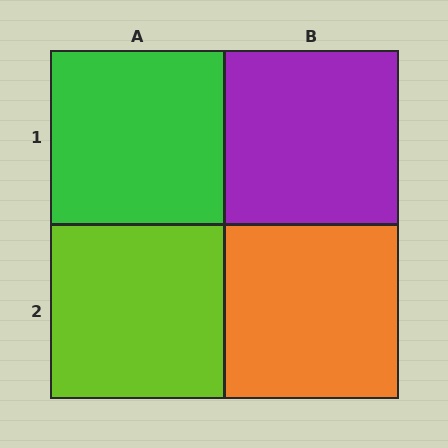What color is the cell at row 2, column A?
Lime.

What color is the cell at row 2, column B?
Orange.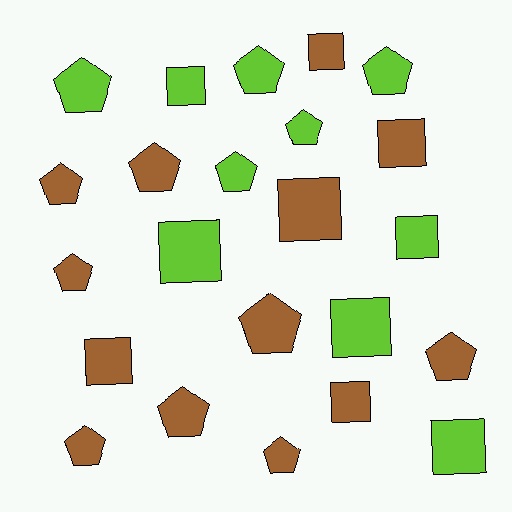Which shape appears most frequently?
Pentagon, with 13 objects.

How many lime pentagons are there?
There are 5 lime pentagons.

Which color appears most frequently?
Brown, with 13 objects.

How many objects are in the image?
There are 23 objects.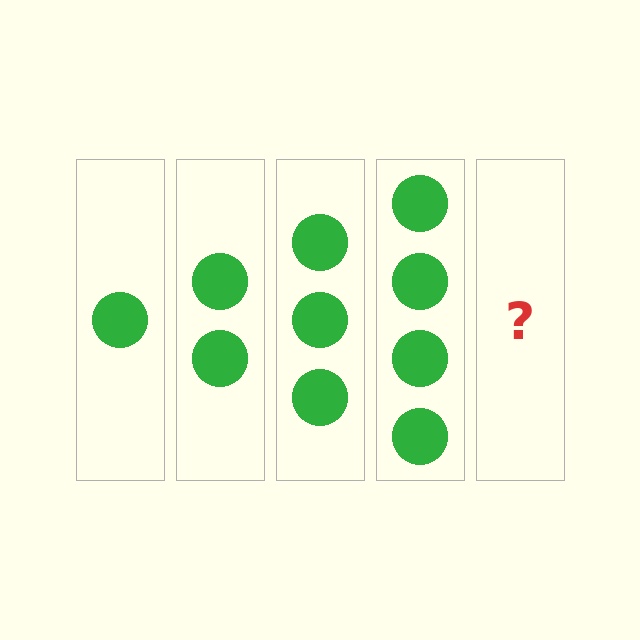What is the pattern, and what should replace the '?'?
The pattern is that each step adds one more circle. The '?' should be 5 circles.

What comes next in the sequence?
The next element should be 5 circles.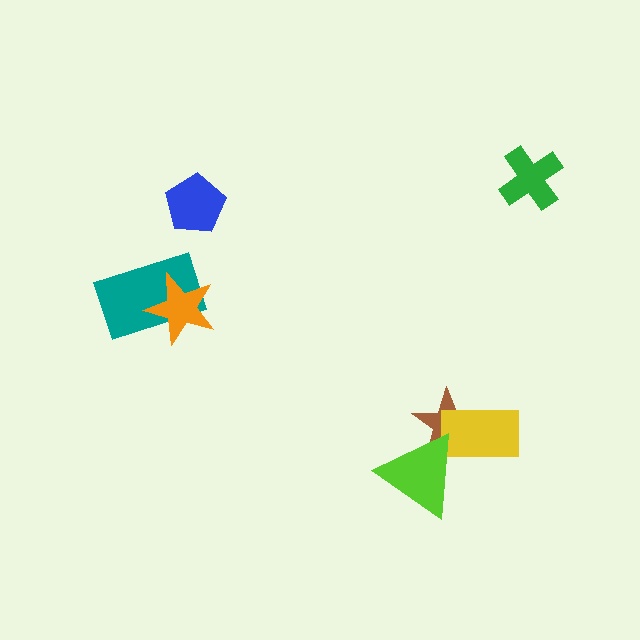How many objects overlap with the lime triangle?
2 objects overlap with the lime triangle.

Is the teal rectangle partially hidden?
Yes, it is partially covered by another shape.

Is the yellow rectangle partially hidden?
Yes, it is partially covered by another shape.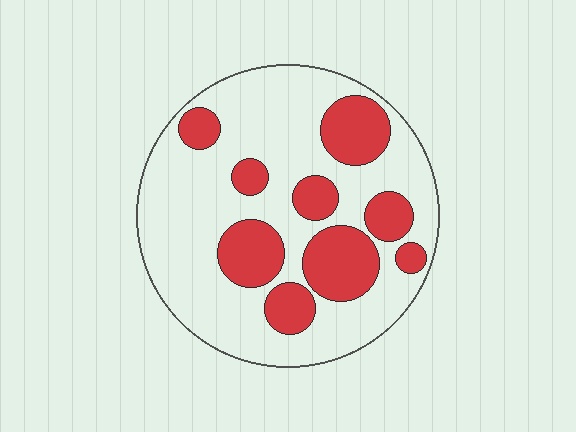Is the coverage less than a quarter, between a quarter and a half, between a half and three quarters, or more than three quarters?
Between a quarter and a half.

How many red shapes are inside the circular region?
9.